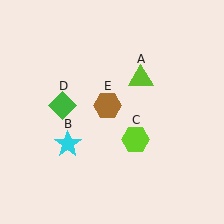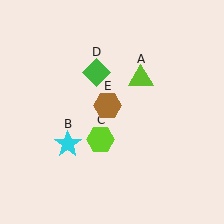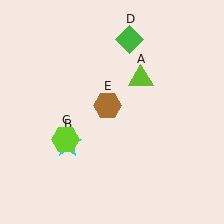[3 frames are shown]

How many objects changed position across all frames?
2 objects changed position: lime hexagon (object C), green diamond (object D).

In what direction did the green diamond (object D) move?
The green diamond (object D) moved up and to the right.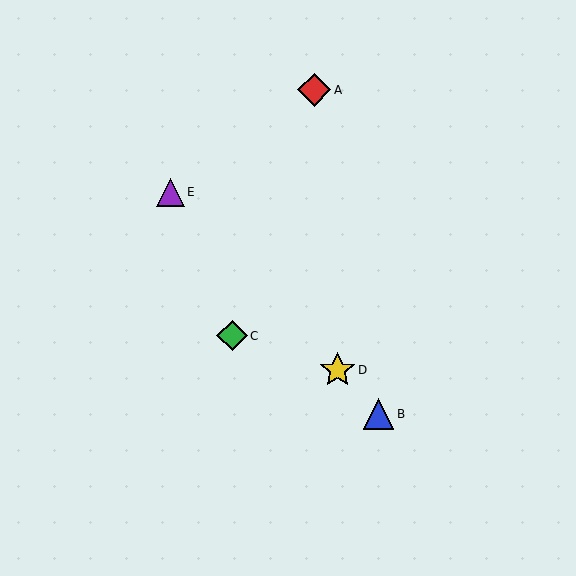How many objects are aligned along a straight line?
3 objects (B, D, E) are aligned along a straight line.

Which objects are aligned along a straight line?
Objects B, D, E are aligned along a straight line.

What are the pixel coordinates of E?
Object E is at (170, 192).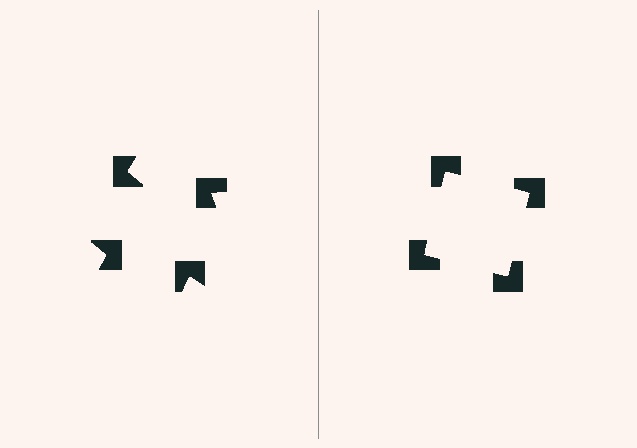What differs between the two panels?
The notched squares are positioned identically on both sides; only the wedge orientations differ. On the right they align to a square; on the left they are misaligned.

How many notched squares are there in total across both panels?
8 — 4 on each side.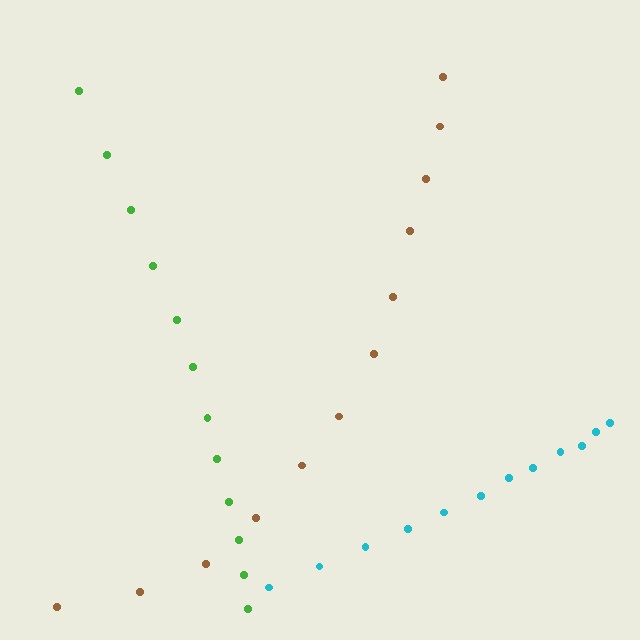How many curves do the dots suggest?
There are 3 distinct paths.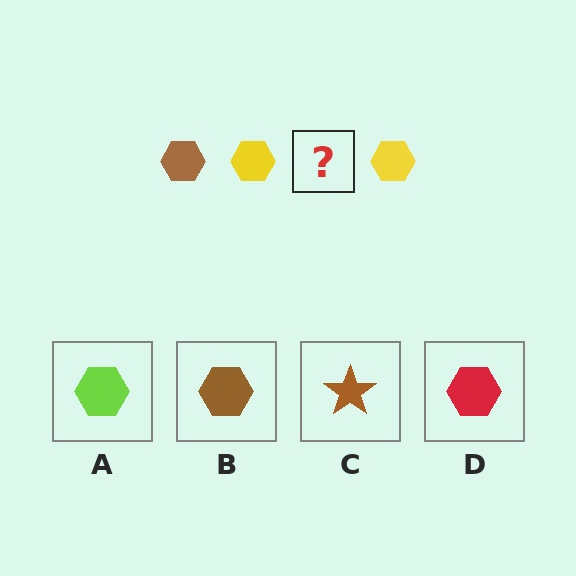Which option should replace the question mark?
Option B.